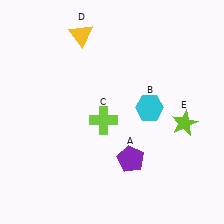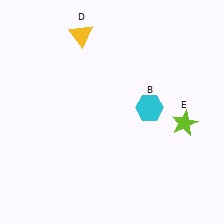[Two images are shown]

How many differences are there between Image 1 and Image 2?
There are 2 differences between the two images.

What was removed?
The purple pentagon (A), the lime cross (C) were removed in Image 2.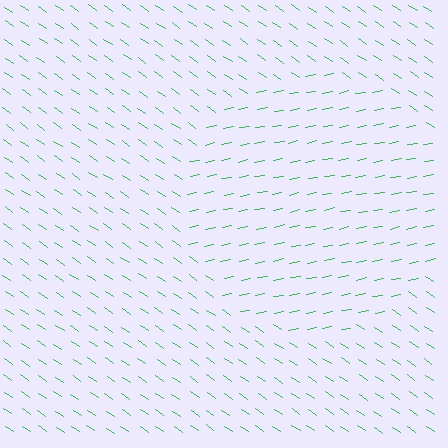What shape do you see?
I see a circle.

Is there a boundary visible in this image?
Yes, there is a texture boundary formed by a change in line orientation.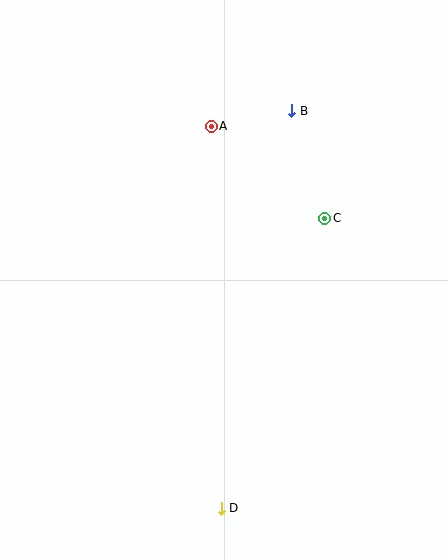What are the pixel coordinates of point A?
Point A is at (211, 126).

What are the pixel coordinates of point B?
Point B is at (292, 111).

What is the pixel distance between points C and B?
The distance between C and B is 112 pixels.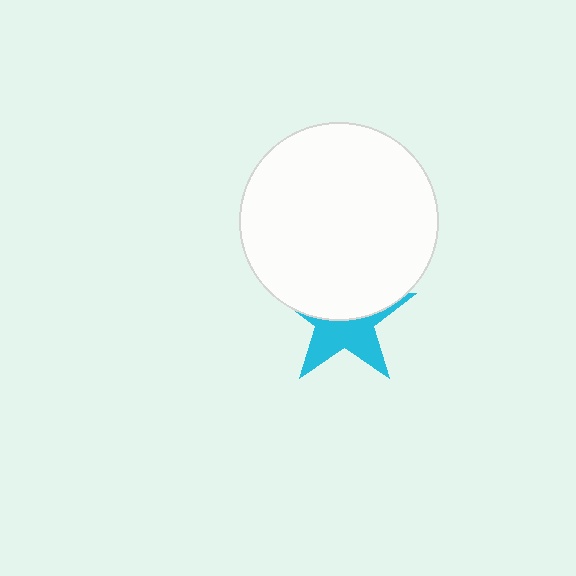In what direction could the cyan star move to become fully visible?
The cyan star could move down. That would shift it out from behind the white circle entirely.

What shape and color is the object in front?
The object in front is a white circle.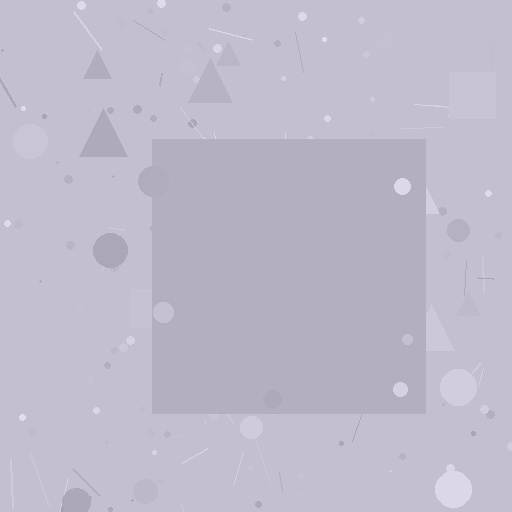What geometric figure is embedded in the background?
A square is embedded in the background.